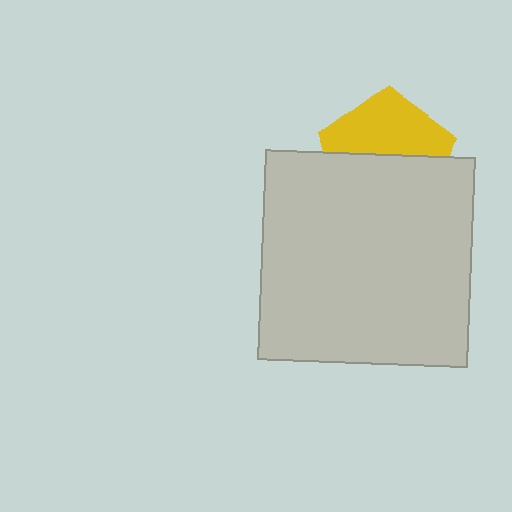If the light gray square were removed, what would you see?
You would see the complete yellow pentagon.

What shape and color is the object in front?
The object in front is a light gray square.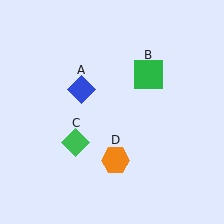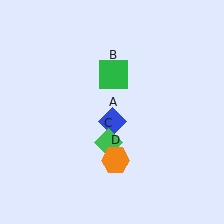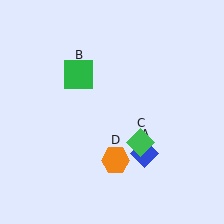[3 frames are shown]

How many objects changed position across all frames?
3 objects changed position: blue diamond (object A), green square (object B), green diamond (object C).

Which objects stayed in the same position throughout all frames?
Orange hexagon (object D) remained stationary.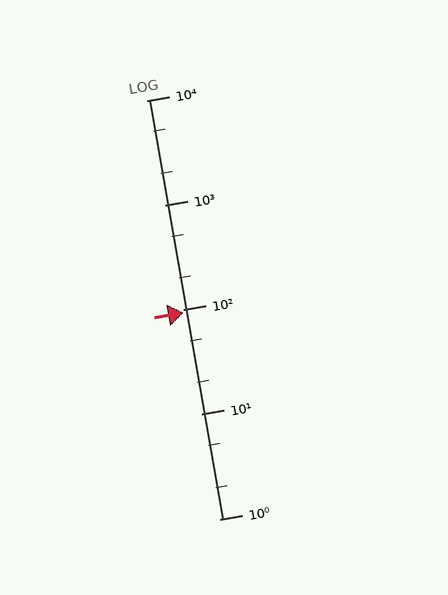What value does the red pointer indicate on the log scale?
The pointer indicates approximately 94.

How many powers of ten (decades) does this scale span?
The scale spans 4 decades, from 1 to 10000.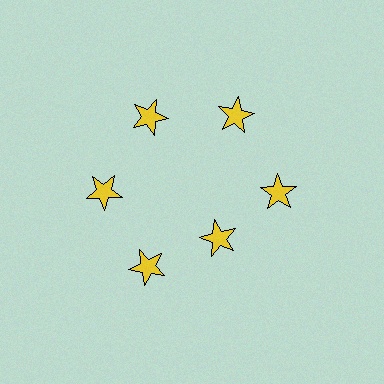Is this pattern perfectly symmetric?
No. The 6 yellow stars are arranged in a ring, but one element near the 5 o'clock position is pulled inward toward the center, breaking the 6-fold rotational symmetry.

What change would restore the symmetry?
The symmetry would be restored by moving it outward, back onto the ring so that all 6 stars sit at equal angles and equal distance from the center.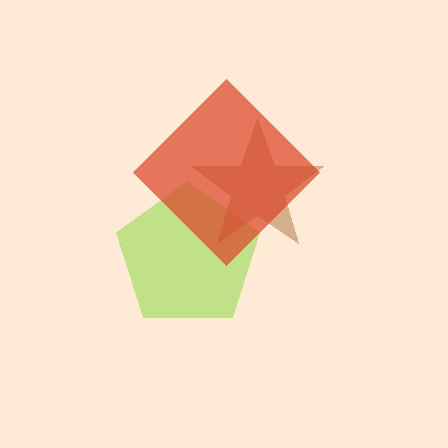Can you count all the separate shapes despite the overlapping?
Yes, there are 3 separate shapes.